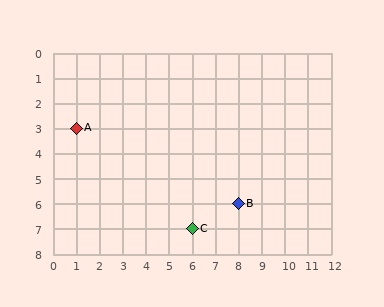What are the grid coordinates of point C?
Point C is at grid coordinates (6, 7).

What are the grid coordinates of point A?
Point A is at grid coordinates (1, 3).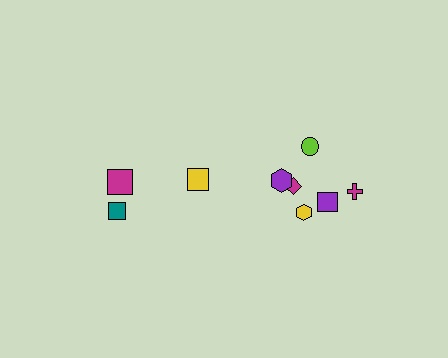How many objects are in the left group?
There are 3 objects.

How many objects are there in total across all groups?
There are 9 objects.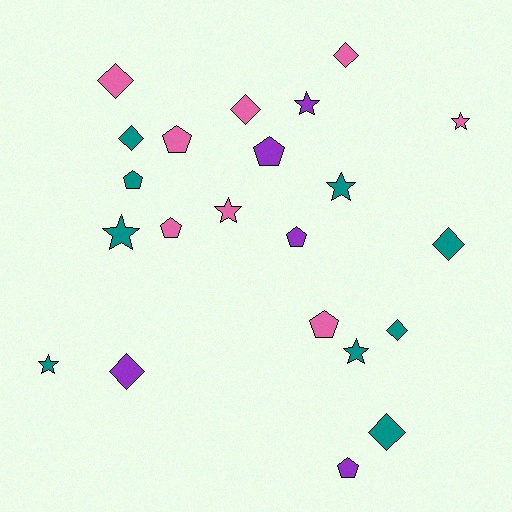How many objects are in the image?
There are 22 objects.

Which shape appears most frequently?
Diamond, with 8 objects.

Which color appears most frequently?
Teal, with 9 objects.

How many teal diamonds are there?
There are 4 teal diamonds.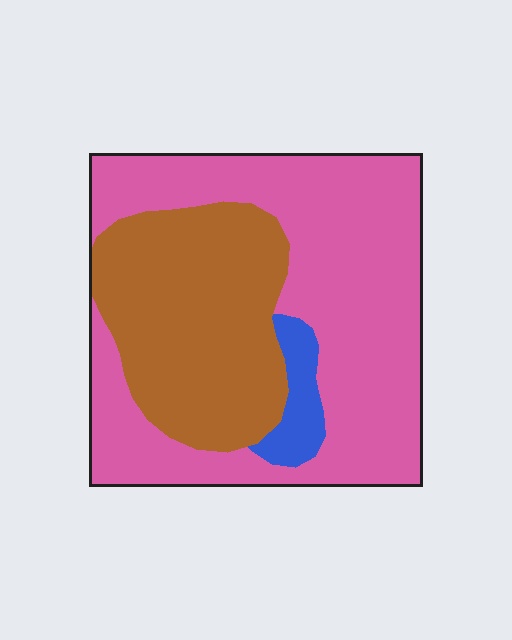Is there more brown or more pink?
Pink.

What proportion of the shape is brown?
Brown takes up about one third (1/3) of the shape.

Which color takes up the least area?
Blue, at roughly 5%.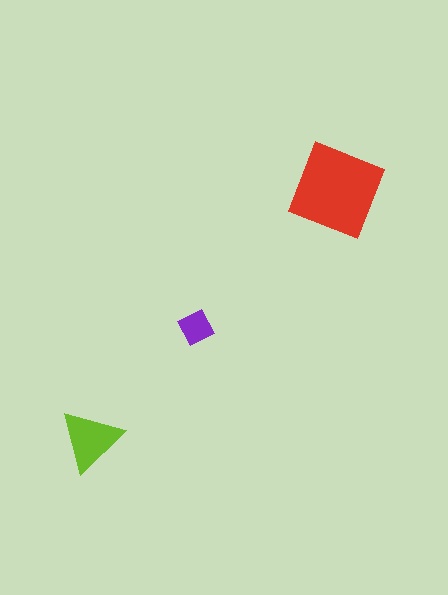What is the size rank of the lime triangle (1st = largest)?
2nd.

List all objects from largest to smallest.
The red square, the lime triangle, the purple diamond.